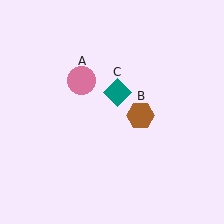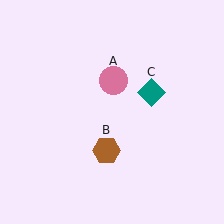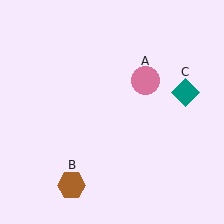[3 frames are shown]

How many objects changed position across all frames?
3 objects changed position: pink circle (object A), brown hexagon (object B), teal diamond (object C).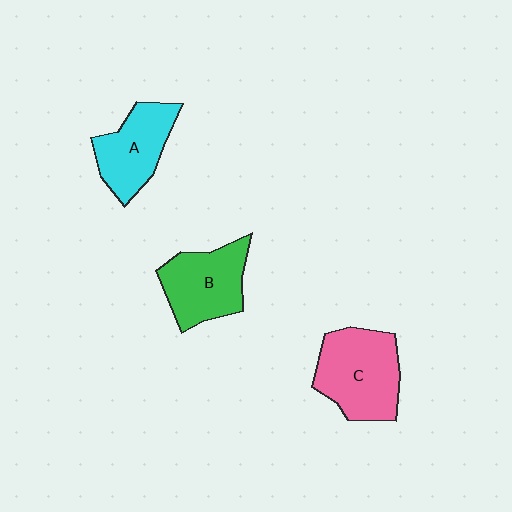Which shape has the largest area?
Shape C (pink).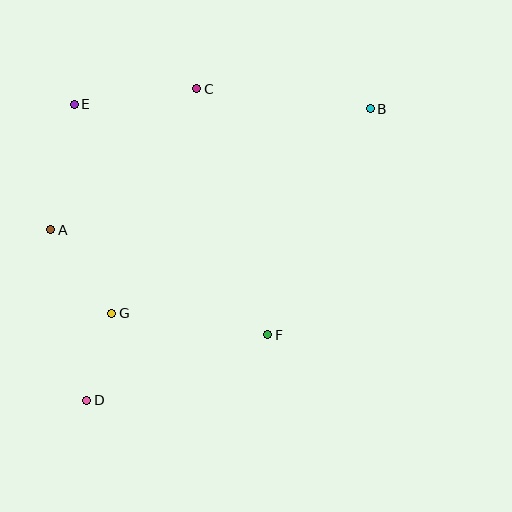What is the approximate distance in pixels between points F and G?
The distance between F and G is approximately 158 pixels.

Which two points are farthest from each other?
Points B and D are farthest from each other.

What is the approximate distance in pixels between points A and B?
The distance between A and B is approximately 341 pixels.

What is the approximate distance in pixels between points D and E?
The distance between D and E is approximately 296 pixels.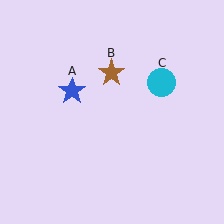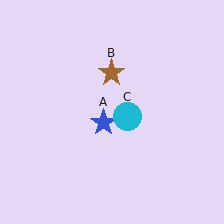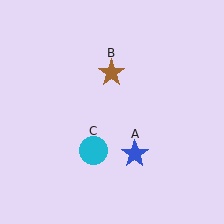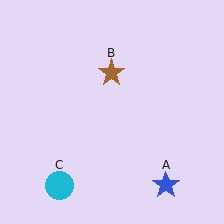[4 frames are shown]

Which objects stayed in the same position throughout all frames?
Brown star (object B) remained stationary.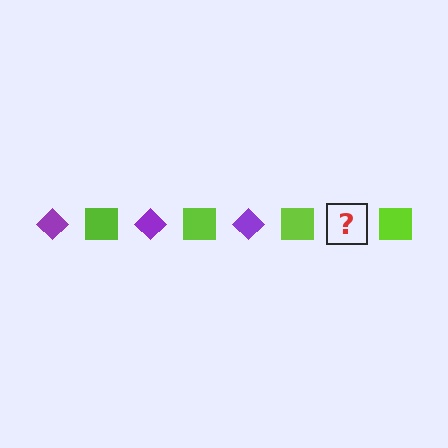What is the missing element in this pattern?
The missing element is a purple diamond.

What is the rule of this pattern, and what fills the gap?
The rule is that the pattern alternates between purple diamond and lime square. The gap should be filled with a purple diamond.